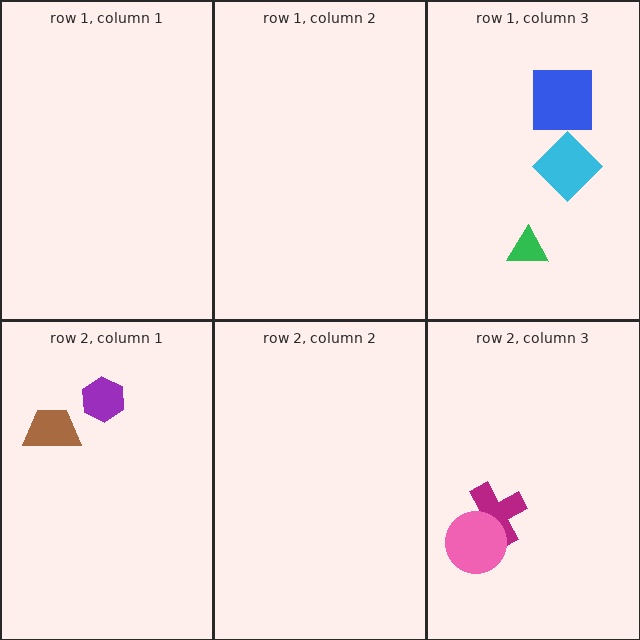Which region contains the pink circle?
The row 2, column 3 region.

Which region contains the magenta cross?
The row 2, column 3 region.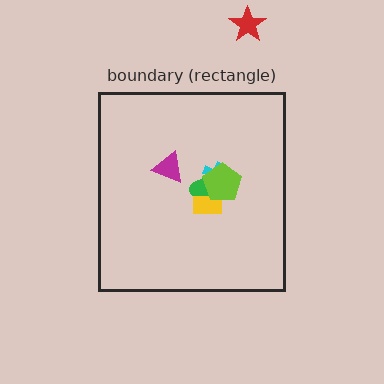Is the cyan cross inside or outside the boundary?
Inside.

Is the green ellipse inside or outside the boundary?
Inside.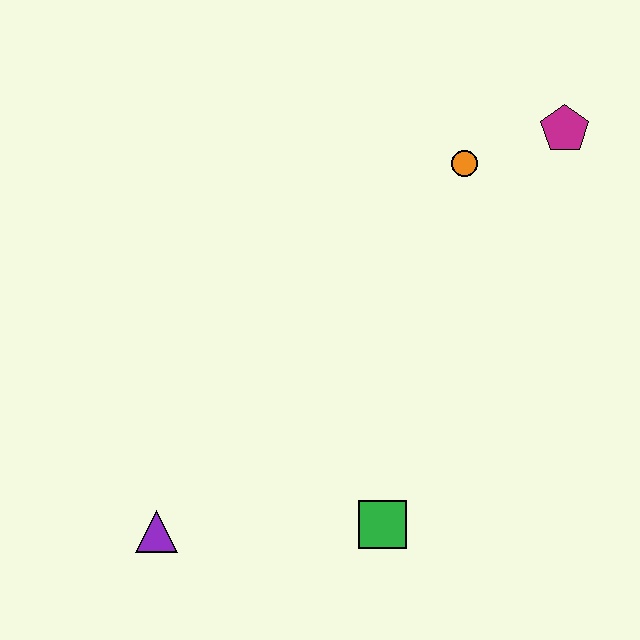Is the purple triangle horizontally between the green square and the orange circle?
No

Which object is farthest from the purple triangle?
The magenta pentagon is farthest from the purple triangle.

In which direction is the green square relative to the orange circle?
The green square is below the orange circle.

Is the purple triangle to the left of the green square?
Yes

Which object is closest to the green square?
The purple triangle is closest to the green square.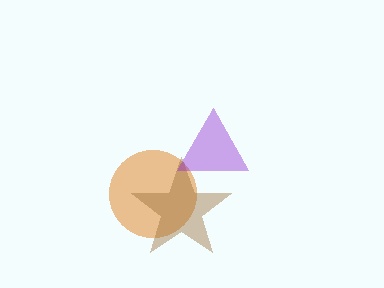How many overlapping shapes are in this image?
There are 3 overlapping shapes in the image.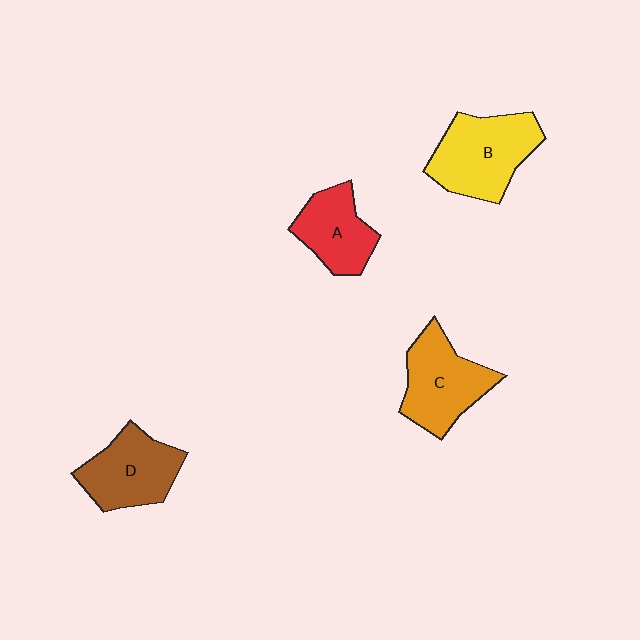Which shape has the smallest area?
Shape A (red).